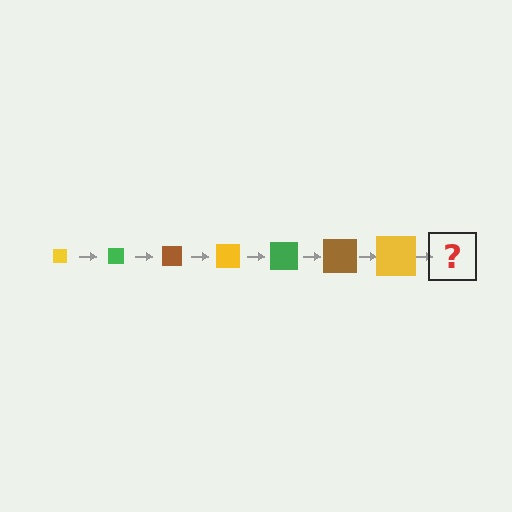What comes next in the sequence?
The next element should be a green square, larger than the previous one.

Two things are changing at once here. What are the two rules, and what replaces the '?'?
The two rules are that the square grows larger each step and the color cycles through yellow, green, and brown. The '?' should be a green square, larger than the previous one.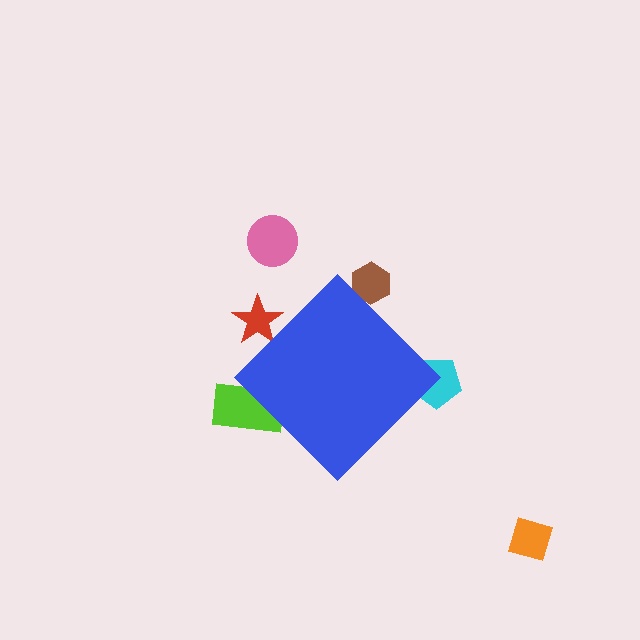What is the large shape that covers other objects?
A blue diamond.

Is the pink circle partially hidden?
No, the pink circle is fully visible.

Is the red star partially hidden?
Yes, the red star is partially hidden behind the blue diamond.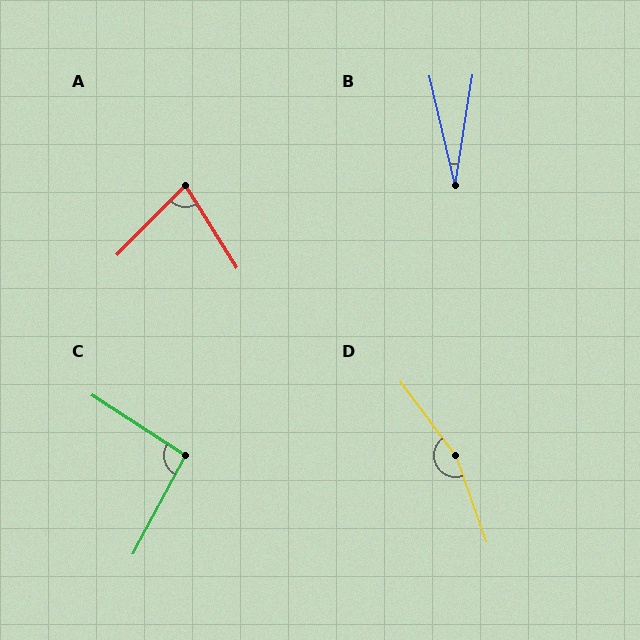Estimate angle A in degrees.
Approximately 77 degrees.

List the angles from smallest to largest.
B (22°), A (77°), C (95°), D (163°).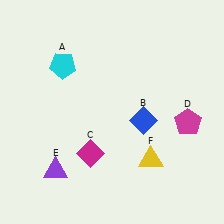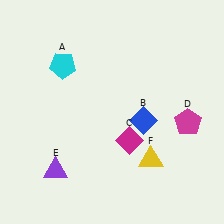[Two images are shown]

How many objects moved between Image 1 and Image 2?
1 object moved between the two images.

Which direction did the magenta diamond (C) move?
The magenta diamond (C) moved right.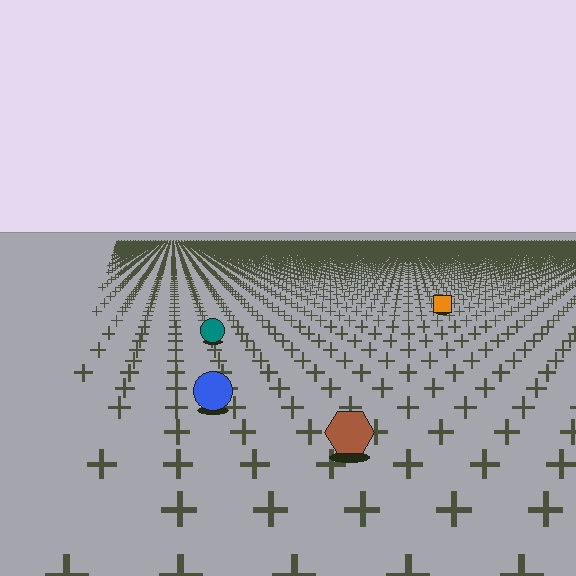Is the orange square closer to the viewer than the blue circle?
No. The blue circle is closer — you can tell from the texture gradient: the ground texture is coarser near it.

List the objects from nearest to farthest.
From nearest to farthest: the brown hexagon, the blue circle, the teal circle, the orange square.